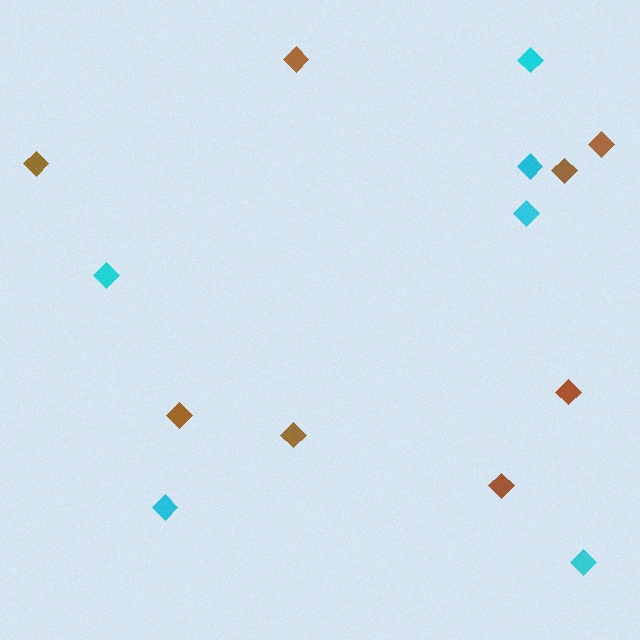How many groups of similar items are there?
There are 2 groups: one group of brown diamonds (8) and one group of cyan diamonds (6).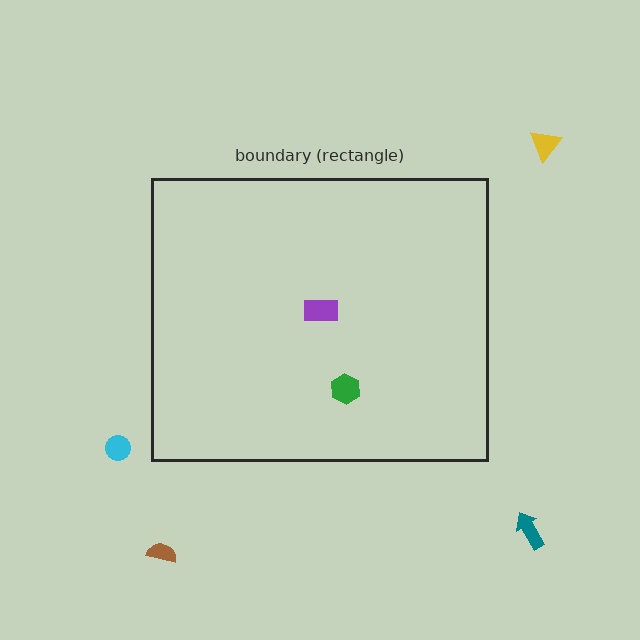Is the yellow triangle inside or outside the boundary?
Outside.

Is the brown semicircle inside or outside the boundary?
Outside.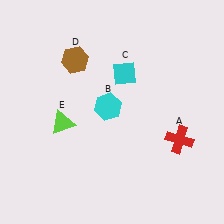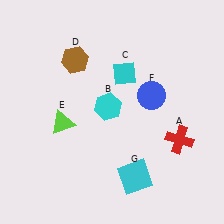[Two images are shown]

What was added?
A blue circle (F), a cyan square (G) were added in Image 2.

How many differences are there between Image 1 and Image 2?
There are 2 differences between the two images.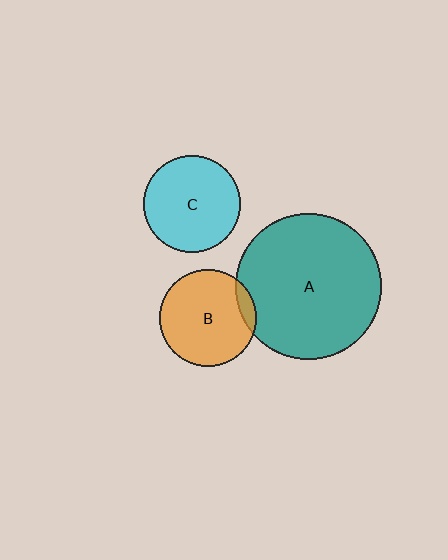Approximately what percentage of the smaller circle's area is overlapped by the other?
Approximately 10%.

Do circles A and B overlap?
Yes.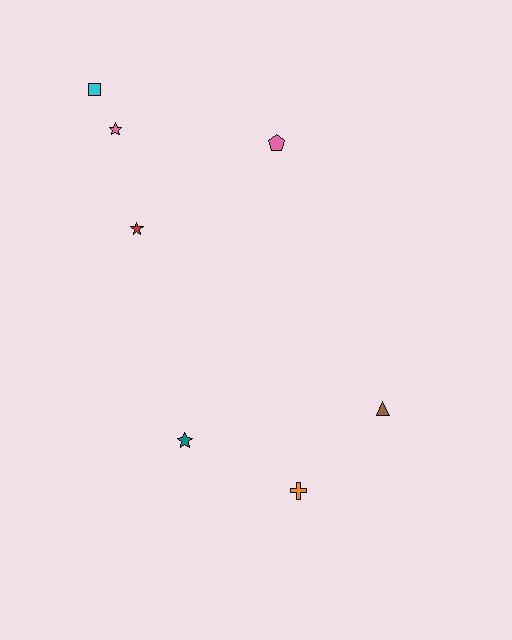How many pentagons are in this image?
There is 1 pentagon.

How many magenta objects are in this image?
There are no magenta objects.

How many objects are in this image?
There are 7 objects.